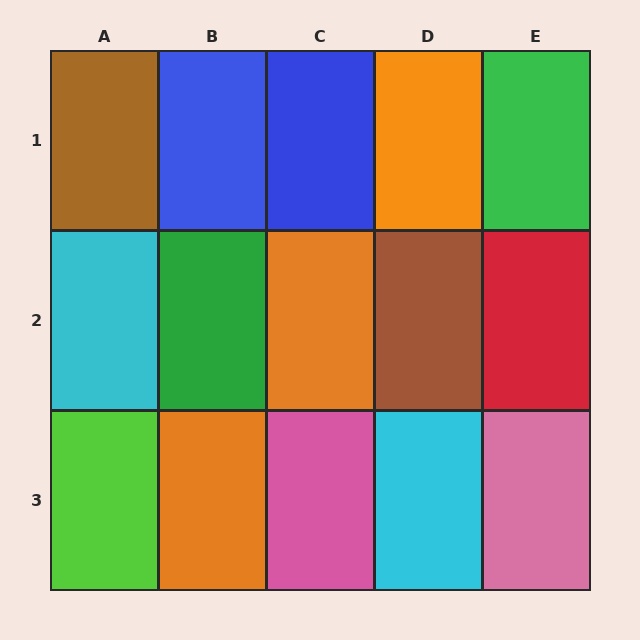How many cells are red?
1 cell is red.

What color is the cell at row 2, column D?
Brown.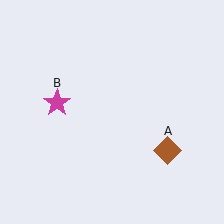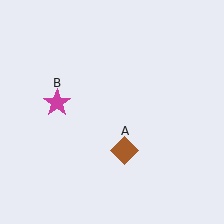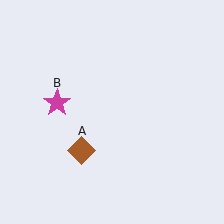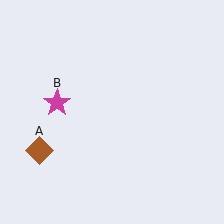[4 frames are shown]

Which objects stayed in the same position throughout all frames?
Magenta star (object B) remained stationary.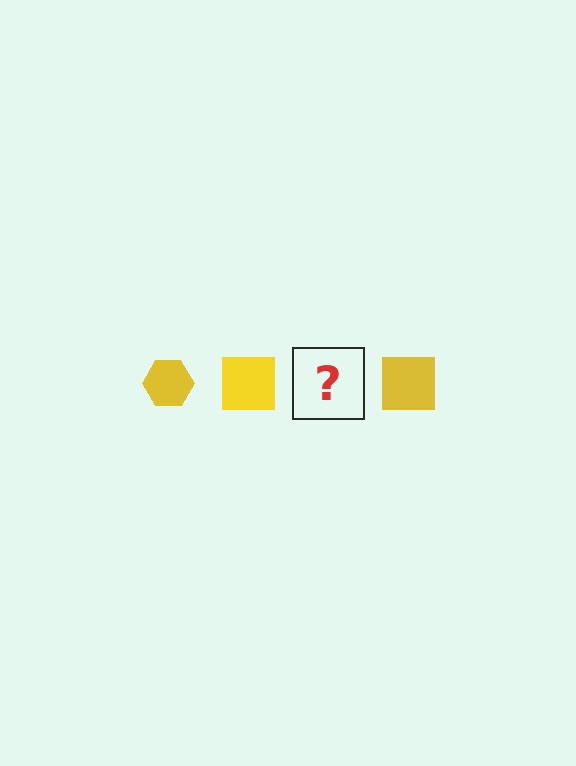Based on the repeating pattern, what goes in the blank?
The blank should be a yellow hexagon.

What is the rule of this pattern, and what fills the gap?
The rule is that the pattern cycles through hexagon, square shapes in yellow. The gap should be filled with a yellow hexagon.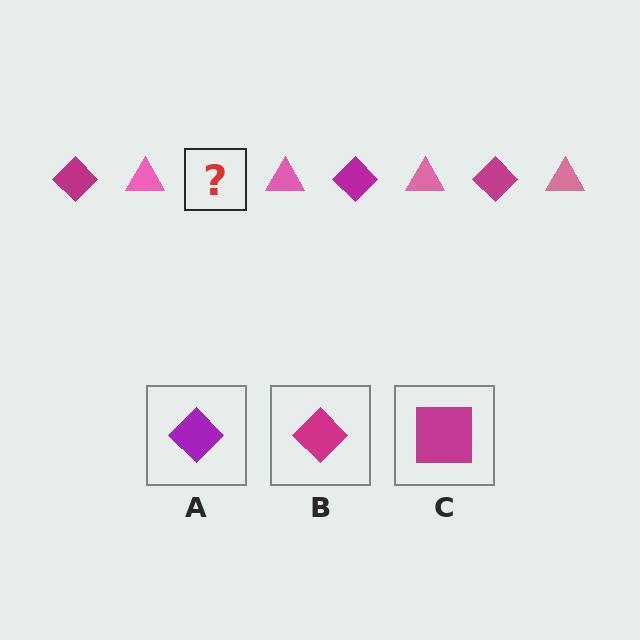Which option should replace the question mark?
Option B.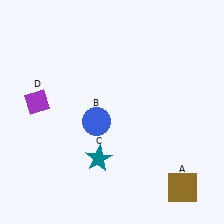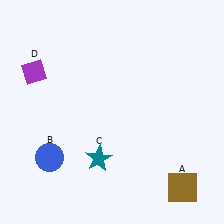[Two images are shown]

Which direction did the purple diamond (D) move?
The purple diamond (D) moved up.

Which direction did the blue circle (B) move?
The blue circle (B) moved left.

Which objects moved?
The objects that moved are: the blue circle (B), the purple diamond (D).